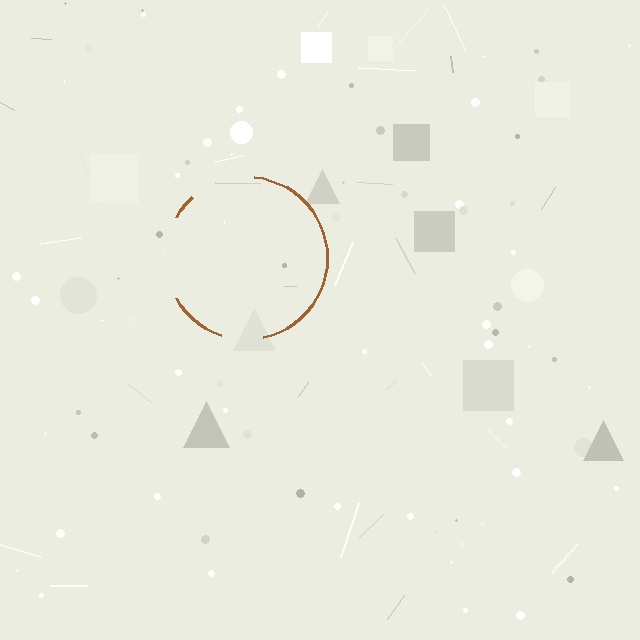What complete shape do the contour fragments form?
The contour fragments form a circle.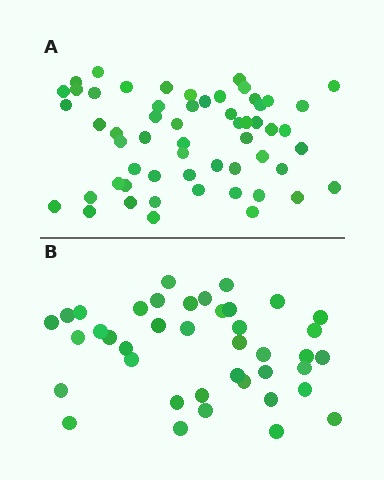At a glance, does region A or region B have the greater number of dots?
Region A (the top region) has more dots.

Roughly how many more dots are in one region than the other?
Region A has approximately 15 more dots than region B.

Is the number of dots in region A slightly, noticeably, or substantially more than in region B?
Region A has noticeably more, but not dramatically so. The ratio is roughly 1.4 to 1.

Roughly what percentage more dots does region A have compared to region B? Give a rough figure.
About 40% more.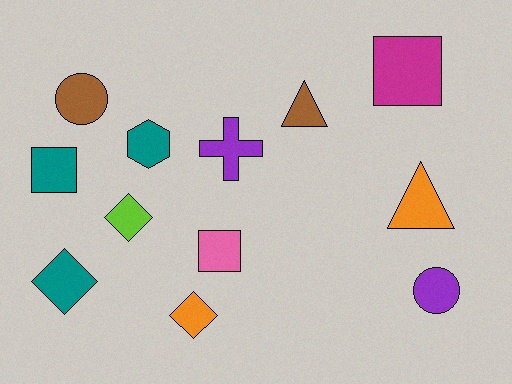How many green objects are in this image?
There are no green objects.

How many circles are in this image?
There are 2 circles.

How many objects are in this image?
There are 12 objects.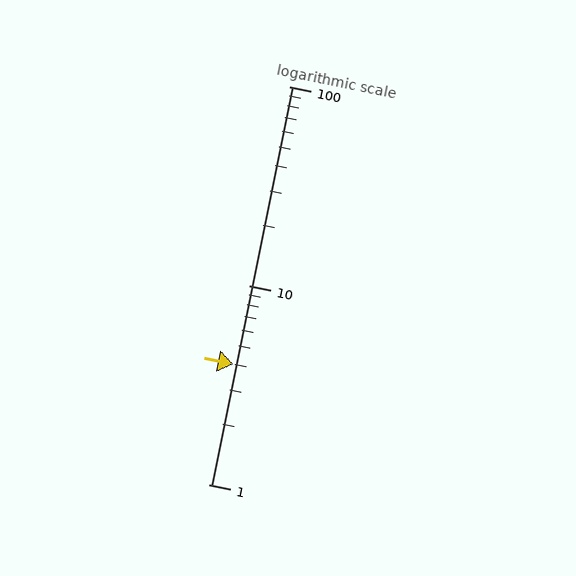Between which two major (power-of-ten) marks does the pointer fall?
The pointer is between 1 and 10.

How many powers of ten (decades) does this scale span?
The scale spans 2 decades, from 1 to 100.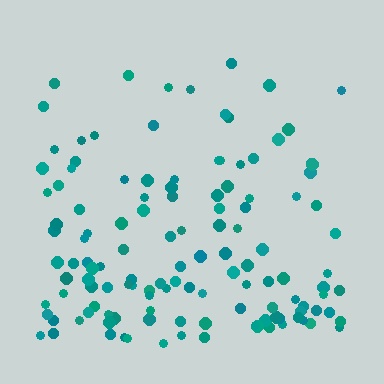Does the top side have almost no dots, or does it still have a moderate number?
Still a moderate number, just noticeably fewer than the bottom.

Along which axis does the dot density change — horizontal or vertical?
Vertical.